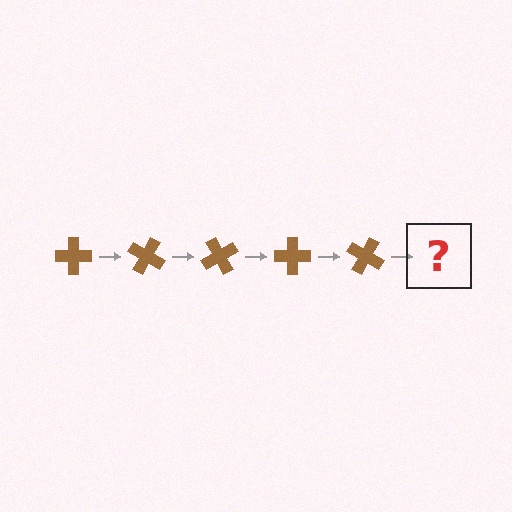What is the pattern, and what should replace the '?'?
The pattern is that the cross rotates 30 degrees each step. The '?' should be a brown cross rotated 150 degrees.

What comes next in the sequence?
The next element should be a brown cross rotated 150 degrees.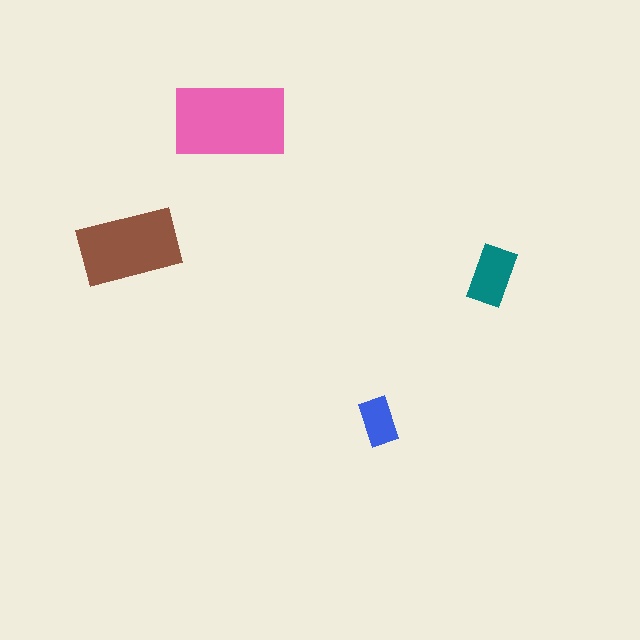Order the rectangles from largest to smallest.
the pink one, the brown one, the teal one, the blue one.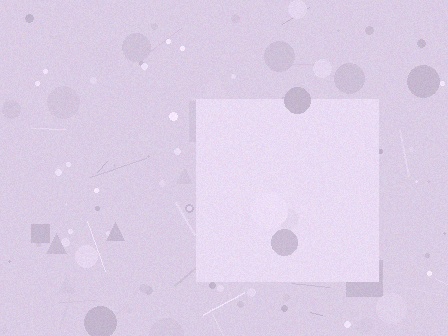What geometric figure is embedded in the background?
A square is embedded in the background.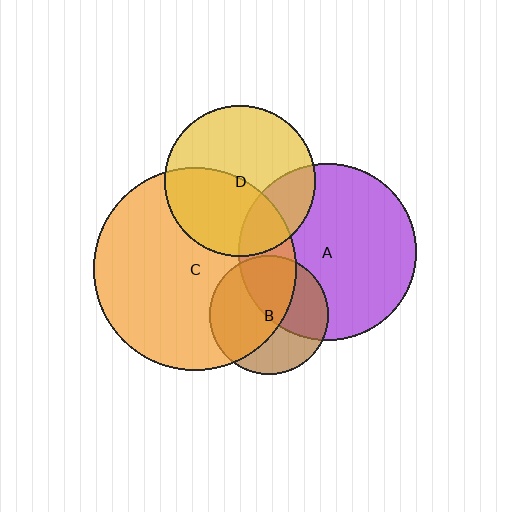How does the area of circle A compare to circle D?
Approximately 1.4 times.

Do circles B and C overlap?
Yes.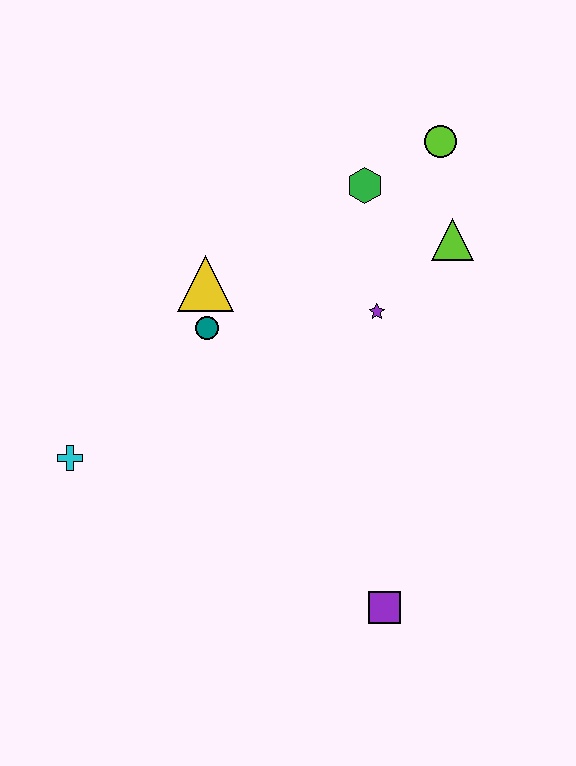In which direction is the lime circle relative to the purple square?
The lime circle is above the purple square.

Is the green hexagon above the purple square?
Yes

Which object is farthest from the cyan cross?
The lime circle is farthest from the cyan cross.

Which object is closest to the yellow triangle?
The teal circle is closest to the yellow triangle.